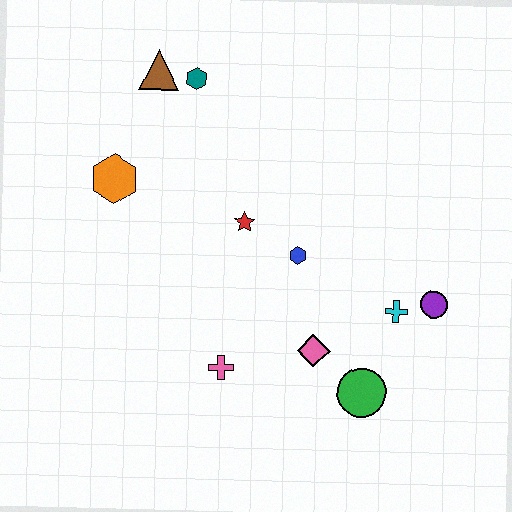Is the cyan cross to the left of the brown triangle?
No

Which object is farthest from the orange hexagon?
The purple circle is farthest from the orange hexagon.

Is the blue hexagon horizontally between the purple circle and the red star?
Yes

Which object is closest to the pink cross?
The pink diamond is closest to the pink cross.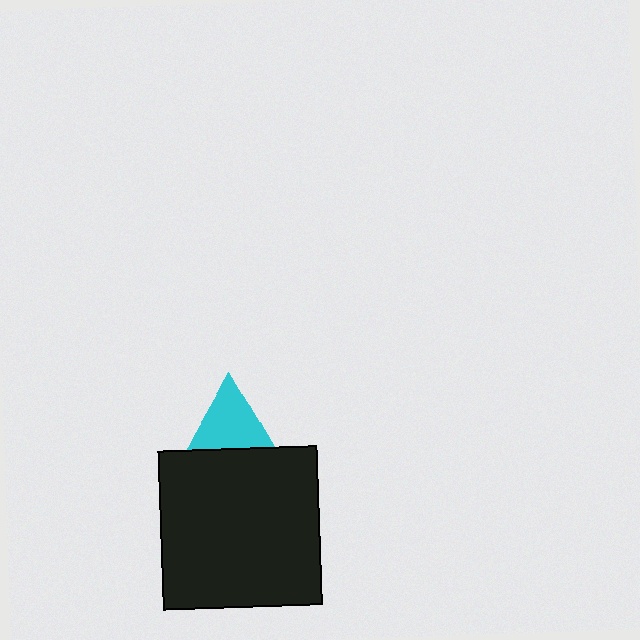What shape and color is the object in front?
The object in front is a black square.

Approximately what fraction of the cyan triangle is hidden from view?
Roughly 32% of the cyan triangle is hidden behind the black square.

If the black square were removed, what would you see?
You would see the complete cyan triangle.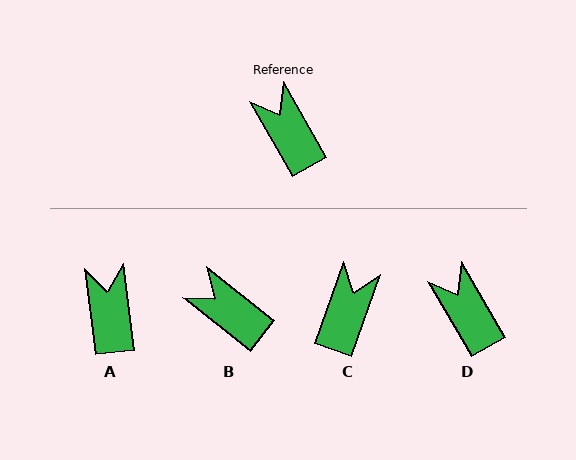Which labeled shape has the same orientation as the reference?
D.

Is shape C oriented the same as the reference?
No, it is off by about 49 degrees.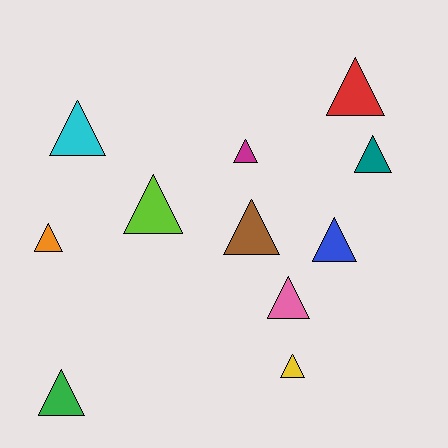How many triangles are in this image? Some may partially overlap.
There are 11 triangles.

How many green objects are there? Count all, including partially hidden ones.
There is 1 green object.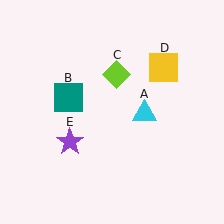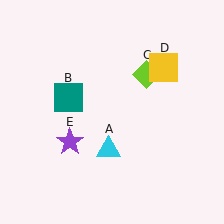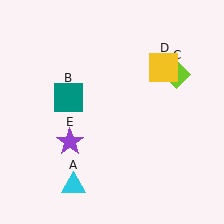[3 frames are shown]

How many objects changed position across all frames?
2 objects changed position: cyan triangle (object A), lime diamond (object C).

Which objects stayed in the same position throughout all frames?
Teal square (object B) and yellow square (object D) and purple star (object E) remained stationary.